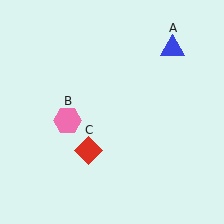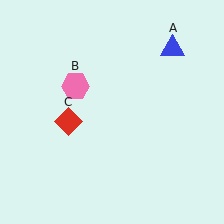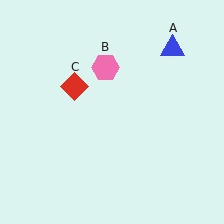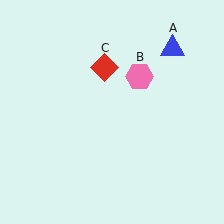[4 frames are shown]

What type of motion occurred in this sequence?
The pink hexagon (object B), red diamond (object C) rotated clockwise around the center of the scene.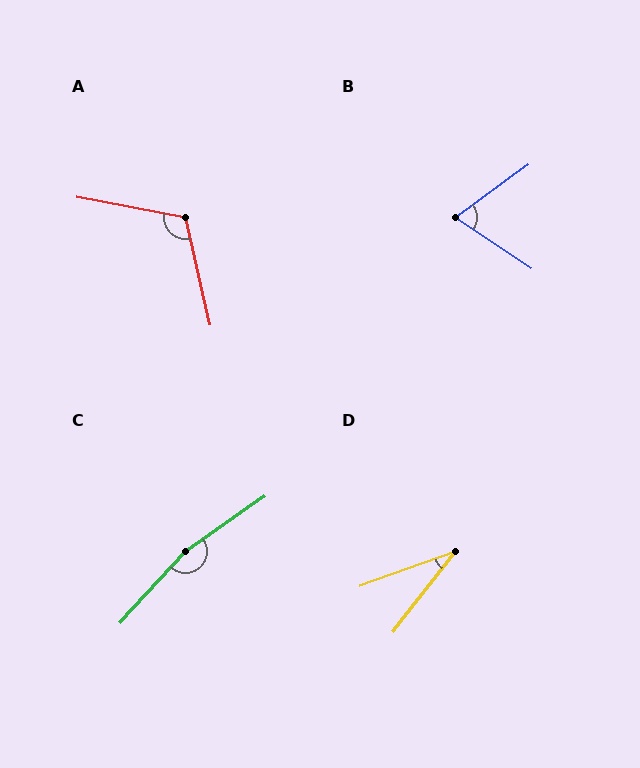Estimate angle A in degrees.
Approximately 114 degrees.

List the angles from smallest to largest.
D (32°), B (70°), A (114°), C (167°).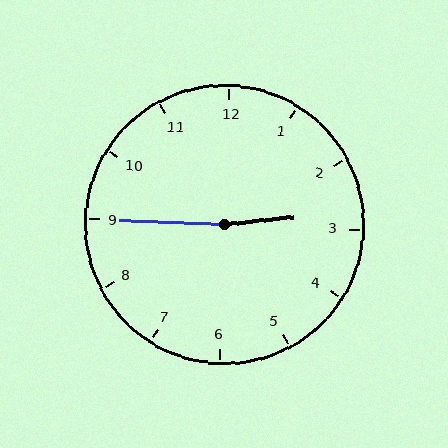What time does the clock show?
2:45.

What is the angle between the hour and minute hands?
Approximately 172 degrees.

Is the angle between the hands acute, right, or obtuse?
It is obtuse.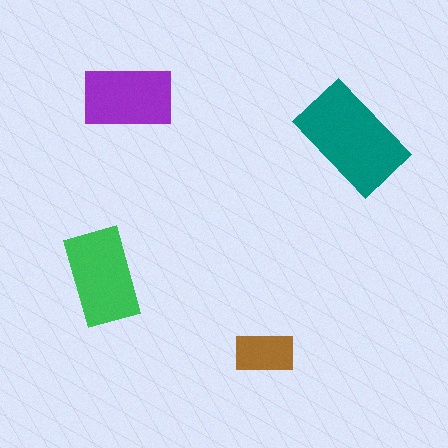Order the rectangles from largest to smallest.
the teal one, the green one, the purple one, the brown one.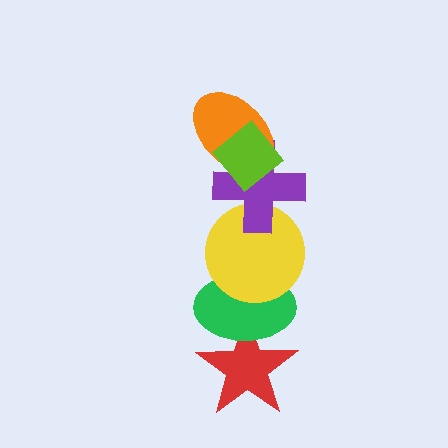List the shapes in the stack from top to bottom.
From top to bottom: the lime diamond, the orange ellipse, the purple cross, the yellow circle, the green ellipse, the red star.